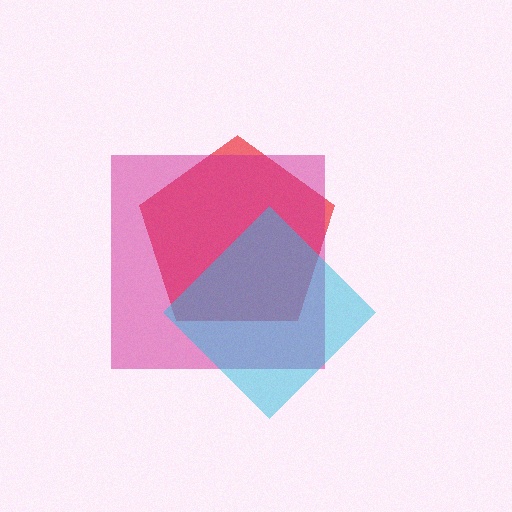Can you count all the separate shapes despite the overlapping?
Yes, there are 3 separate shapes.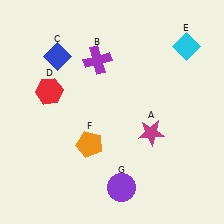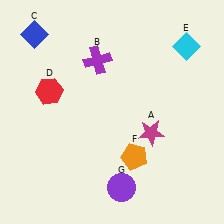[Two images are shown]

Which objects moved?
The objects that moved are: the blue diamond (C), the orange pentagon (F).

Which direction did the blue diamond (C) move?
The blue diamond (C) moved left.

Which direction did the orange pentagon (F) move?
The orange pentagon (F) moved right.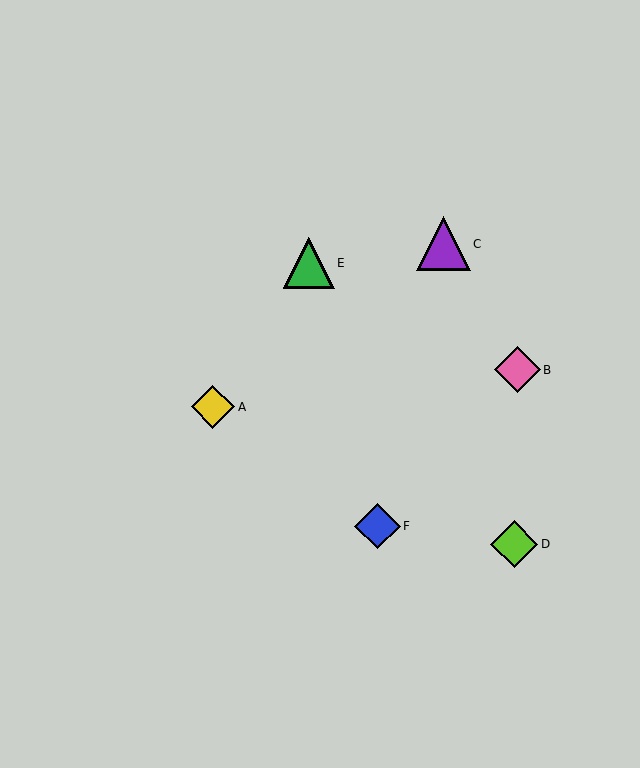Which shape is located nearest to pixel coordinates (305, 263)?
The green triangle (labeled E) at (309, 263) is nearest to that location.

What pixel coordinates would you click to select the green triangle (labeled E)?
Click at (309, 263) to select the green triangle E.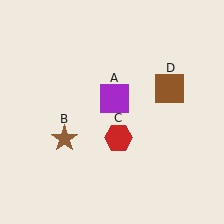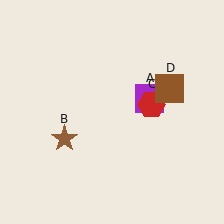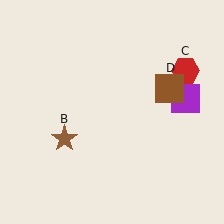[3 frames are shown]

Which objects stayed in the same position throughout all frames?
Brown star (object B) and brown square (object D) remained stationary.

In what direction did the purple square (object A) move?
The purple square (object A) moved right.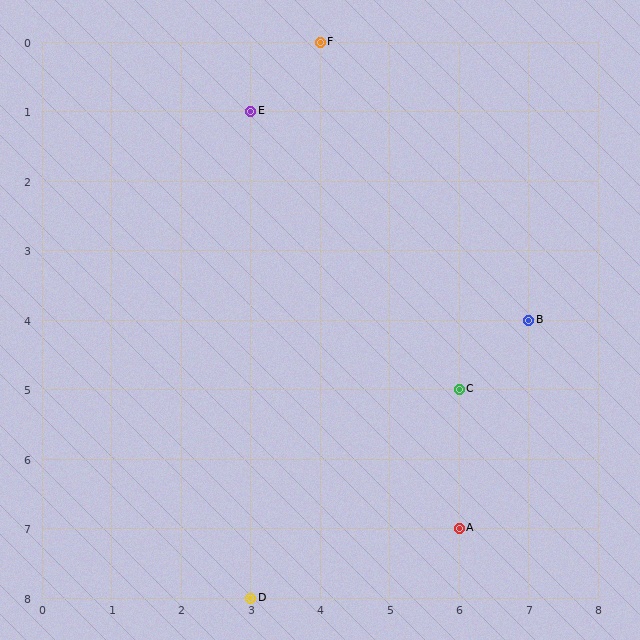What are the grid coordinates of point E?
Point E is at grid coordinates (3, 1).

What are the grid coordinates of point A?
Point A is at grid coordinates (6, 7).